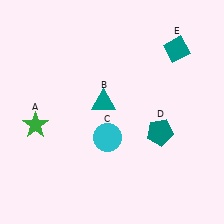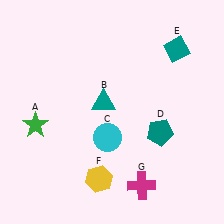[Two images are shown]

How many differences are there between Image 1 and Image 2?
There are 2 differences between the two images.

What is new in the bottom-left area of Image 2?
A yellow hexagon (F) was added in the bottom-left area of Image 2.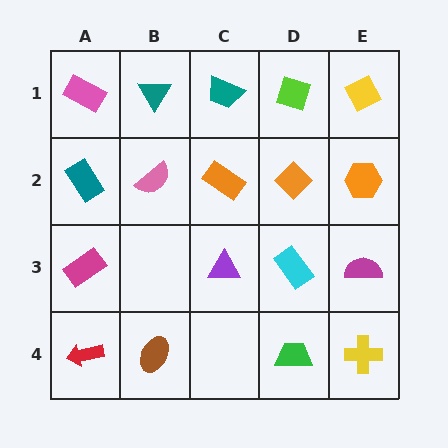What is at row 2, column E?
An orange hexagon.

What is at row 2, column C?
An orange rectangle.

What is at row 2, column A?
A teal rectangle.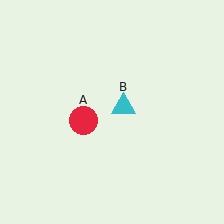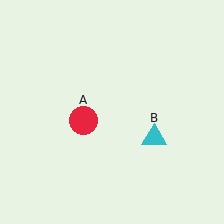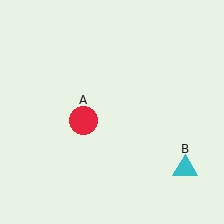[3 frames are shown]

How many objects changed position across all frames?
1 object changed position: cyan triangle (object B).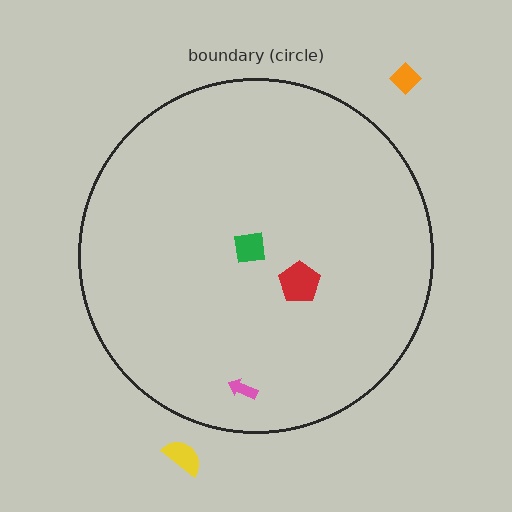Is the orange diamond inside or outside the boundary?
Outside.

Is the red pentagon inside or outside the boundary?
Inside.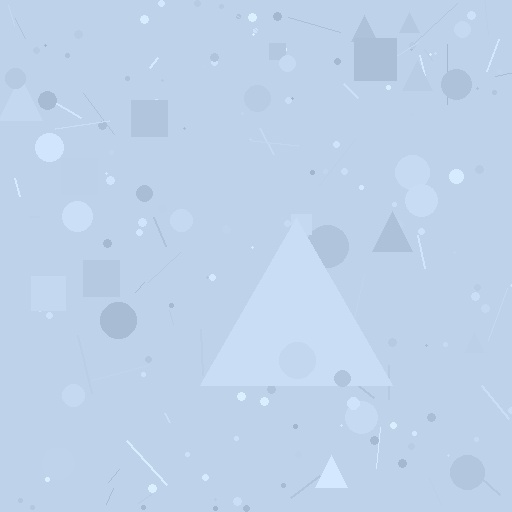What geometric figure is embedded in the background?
A triangle is embedded in the background.